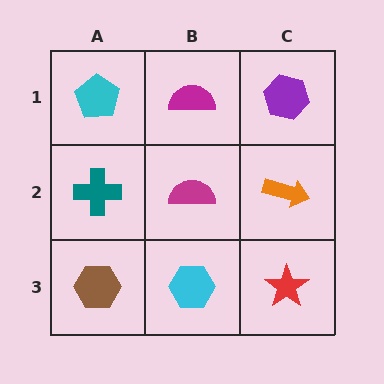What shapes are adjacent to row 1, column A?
A teal cross (row 2, column A), a magenta semicircle (row 1, column B).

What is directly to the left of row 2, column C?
A magenta semicircle.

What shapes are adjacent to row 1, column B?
A magenta semicircle (row 2, column B), a cyan pentagon (row 1, column A), a purple hexagon (row 1, column C).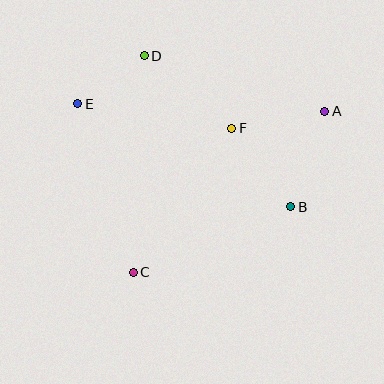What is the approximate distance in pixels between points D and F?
The distance between D and F is approximately 114 pixels.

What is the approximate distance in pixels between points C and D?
The distance between C and D is approximately 217 pixels.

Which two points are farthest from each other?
Points A and C are farthest from each other.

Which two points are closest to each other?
Points D and E are closest to each other.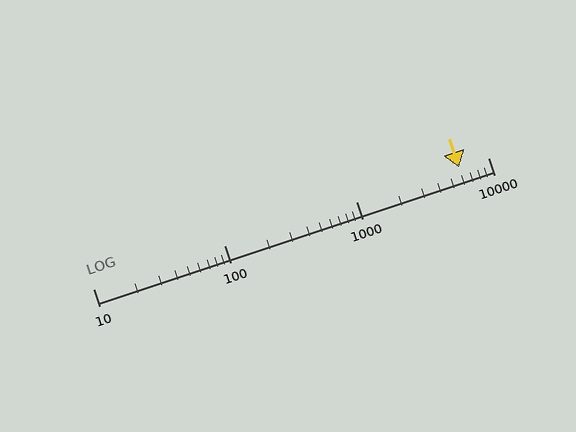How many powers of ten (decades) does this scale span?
The scale spans 3 decades, from 10 to 10000.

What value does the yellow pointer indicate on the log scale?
The pointer indicates approximately 6000.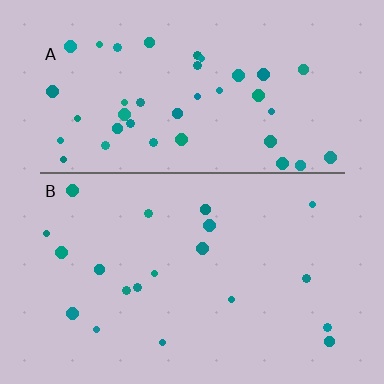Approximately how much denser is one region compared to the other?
Approximately 2.1× — region A over region B.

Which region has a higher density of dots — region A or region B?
A (the top).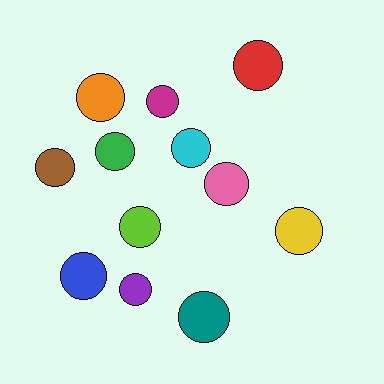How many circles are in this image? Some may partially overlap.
There are 12 circles.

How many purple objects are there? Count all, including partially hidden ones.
There is 1 purple object.